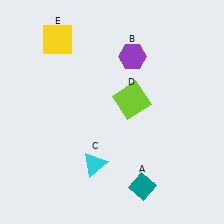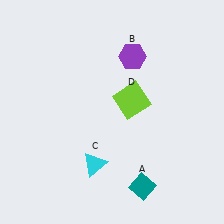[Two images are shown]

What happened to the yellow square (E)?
The yellow square (E) was removed in Image 2. It was in the top-left area of Image 1.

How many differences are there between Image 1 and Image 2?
There is 1 difference between the two images.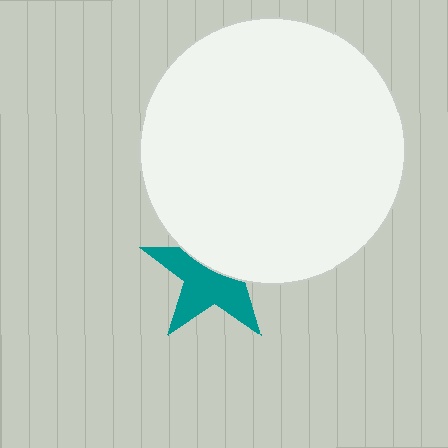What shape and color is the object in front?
The object in front is a white circle.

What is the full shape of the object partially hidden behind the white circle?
The partially hidden object is a teal star.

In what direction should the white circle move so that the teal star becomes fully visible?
The white circle should move up. That is the shortest direction to clear the overlap and leave the teal star fully visible.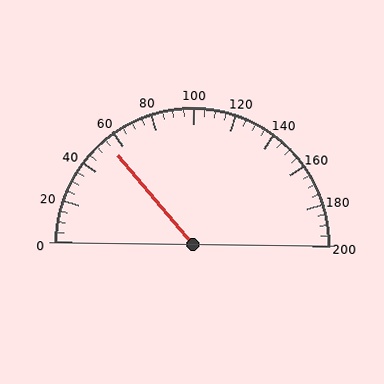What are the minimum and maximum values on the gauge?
The gauge ranges from 0 to 200.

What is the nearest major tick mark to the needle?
The nearest major tick mark is 60.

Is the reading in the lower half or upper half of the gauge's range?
The reading is in the lower half of the range (0 to 200).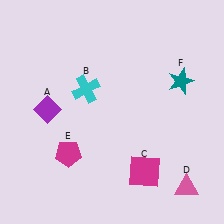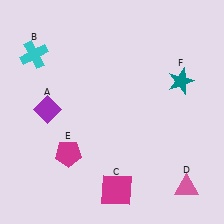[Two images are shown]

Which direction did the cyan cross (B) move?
The cyan cross (B) moved left.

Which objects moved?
The objects that moved are: the cyan cross (B), the magenta square (C).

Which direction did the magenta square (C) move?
The magenta square (C) moved left.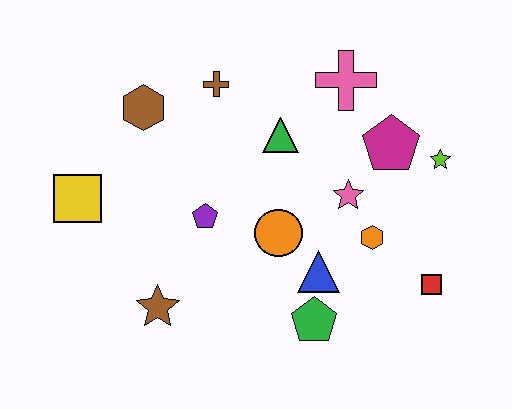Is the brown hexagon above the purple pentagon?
Yes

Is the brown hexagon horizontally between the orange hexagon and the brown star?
No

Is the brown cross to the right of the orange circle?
No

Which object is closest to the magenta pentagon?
The lime star is closest to the magenta pentagon.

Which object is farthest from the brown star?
The lime star is farthest from the brown star.